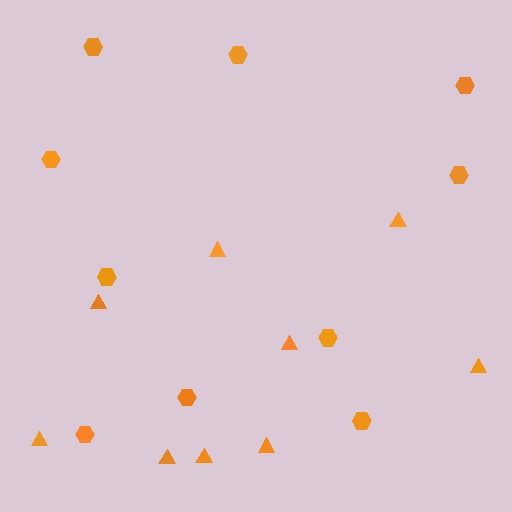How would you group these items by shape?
There are 2 groups: one group of hexagons (10) and one group of triangles (9).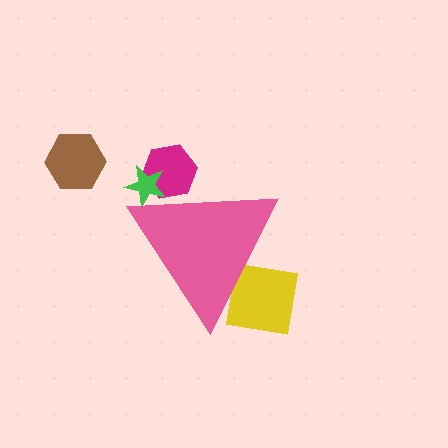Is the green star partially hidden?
Yes, the green star is partially hidden behind the pink triangle.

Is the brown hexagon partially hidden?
No, the brown hexagon is fully visible.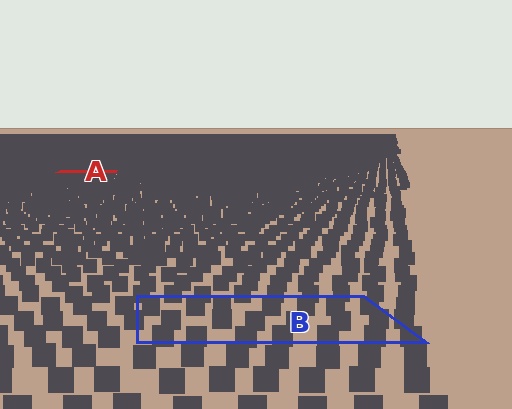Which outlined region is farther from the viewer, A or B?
Region A is farther from the viewer — the texture elements inside it appear smaller and more densely packed.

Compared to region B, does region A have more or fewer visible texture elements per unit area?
Region A has more texture elements per unit area — they are packed more densely because it is farther away.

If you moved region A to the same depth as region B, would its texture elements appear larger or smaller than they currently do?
They would appear larger. At a closer depth, the same texture elements are projected at a bigger on-screen size.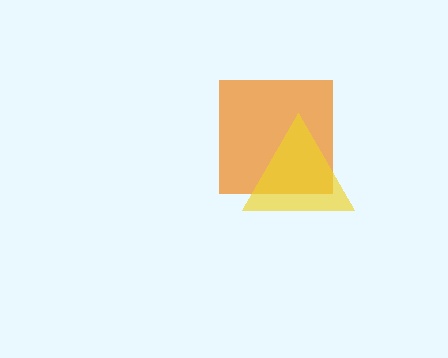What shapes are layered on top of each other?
The layered shapes are: an orange square, a yellow triangle.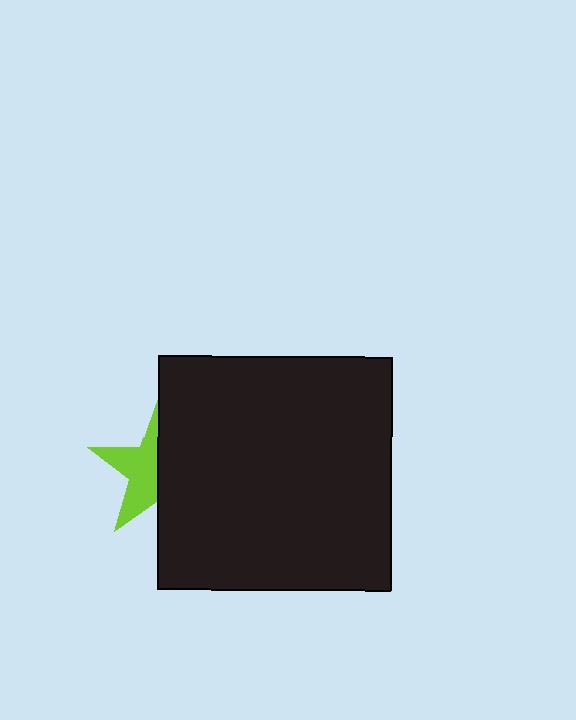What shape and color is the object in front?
The object in front is a black square.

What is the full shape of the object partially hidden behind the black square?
The partially hidden object is a lime star.